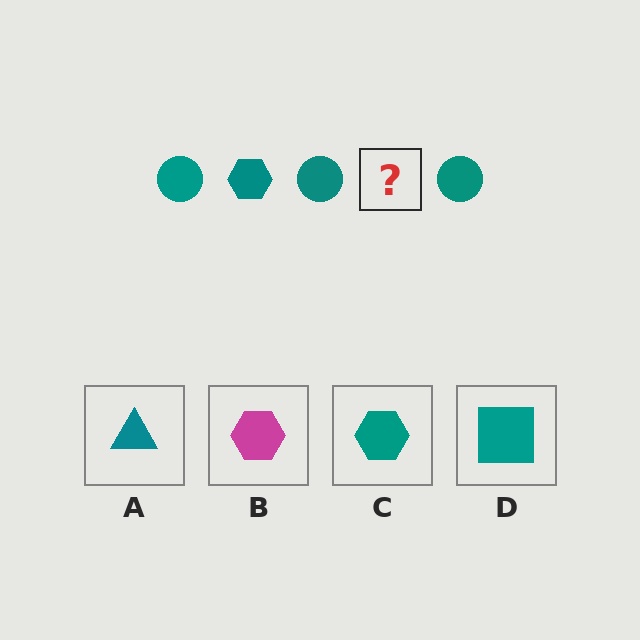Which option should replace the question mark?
Option C.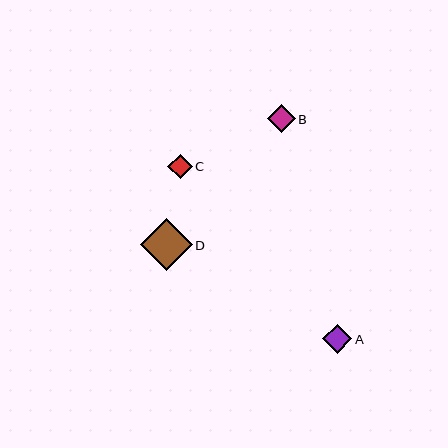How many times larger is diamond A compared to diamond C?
Diamond A is approximately 1.2 times the size of diamond C.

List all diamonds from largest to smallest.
From largest to smallest: D, A, B, C.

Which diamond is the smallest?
Diamond C is the smallest with a size of approximately 25 pixels.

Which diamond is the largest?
Diamond D is the largest with a size of approximately 52 pixels.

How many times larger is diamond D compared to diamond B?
Diamond D is approximately 1.9 times the size of diamond B.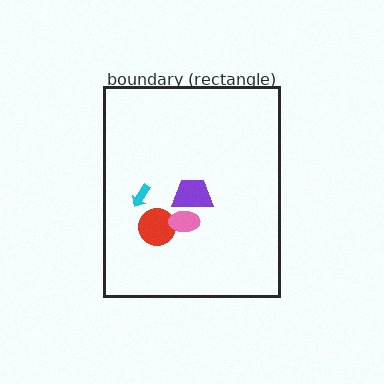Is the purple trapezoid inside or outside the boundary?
Inside.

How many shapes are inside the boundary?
4 inside, 0 outside.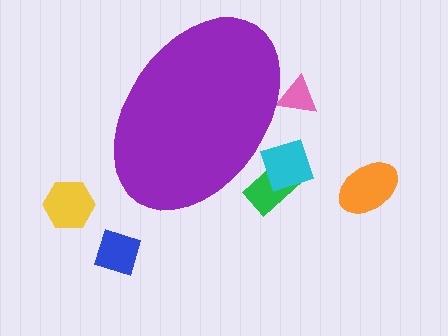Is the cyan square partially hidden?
Yes, the cyan square is partially hidden behind the purple ellipse.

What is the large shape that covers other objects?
A purple ellipse.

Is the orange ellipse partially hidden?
No, the orange ellipse is fully visible.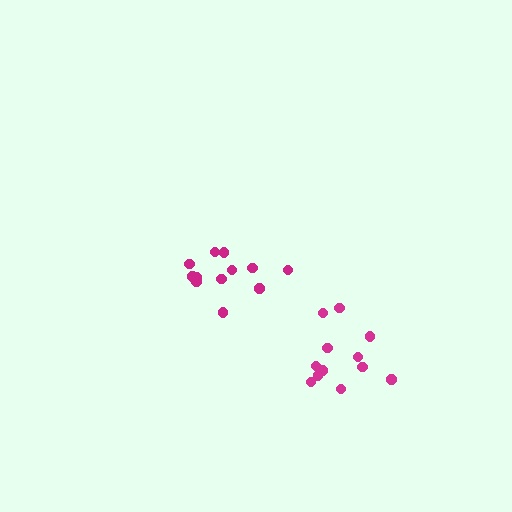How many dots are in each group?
Group 1: 12 dots, Group 2: 12 dots (24 total).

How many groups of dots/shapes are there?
There are 2 groups.